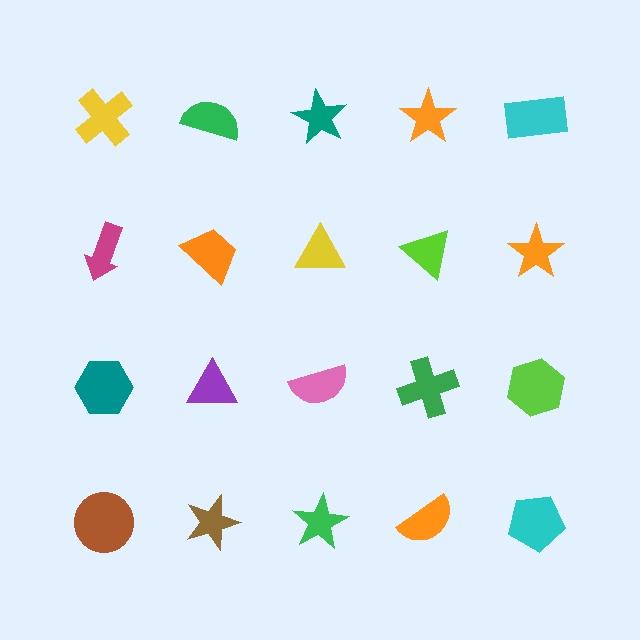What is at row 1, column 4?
An orange star.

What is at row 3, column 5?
A lime hexagon.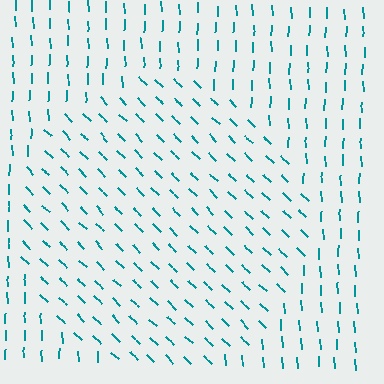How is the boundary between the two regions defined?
The boundary is defined purely by a change in line orientation (approximately 45 degrees difference). All lines are the same color and thickness.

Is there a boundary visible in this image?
Yes, there is a texture boundary formed by a change in line orientation.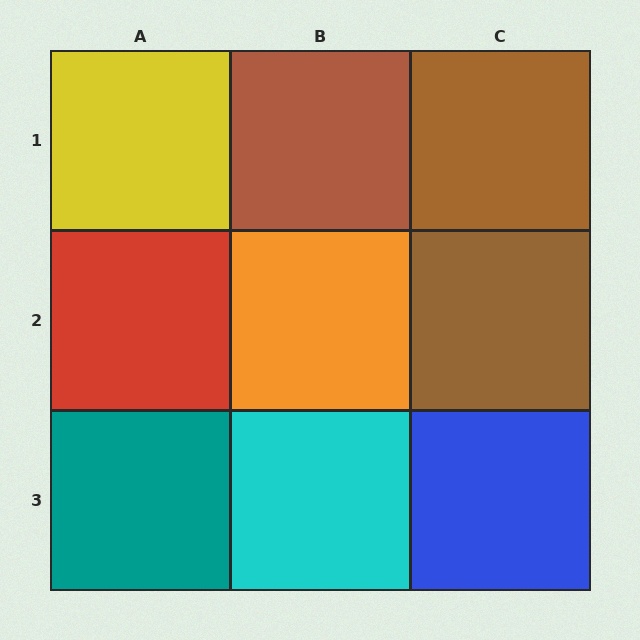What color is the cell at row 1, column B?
Brown.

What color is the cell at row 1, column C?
Brown.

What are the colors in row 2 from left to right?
Red, orange, brown.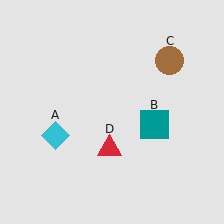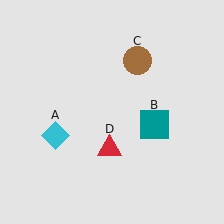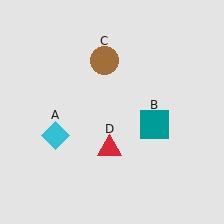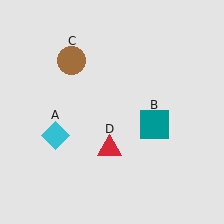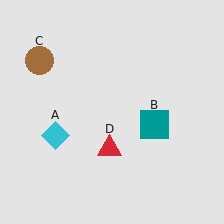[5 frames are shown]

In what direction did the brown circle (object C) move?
The brown circle (object C) moved left.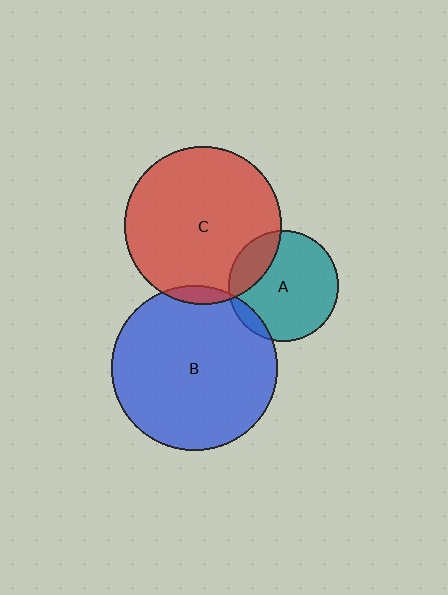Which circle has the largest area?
Circle B (blue).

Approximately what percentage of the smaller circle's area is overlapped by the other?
Approximately 10%.